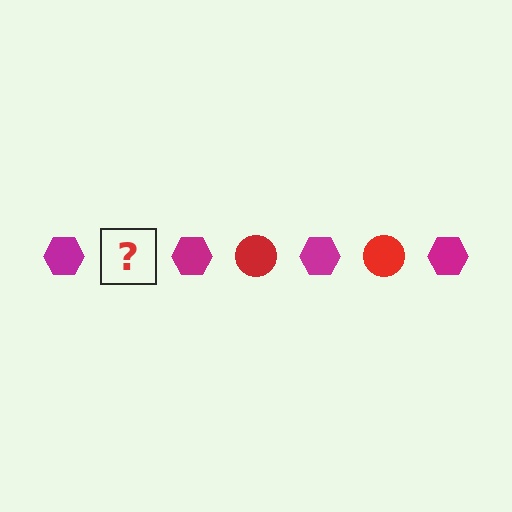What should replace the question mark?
The question mark should be replaced with a red circle.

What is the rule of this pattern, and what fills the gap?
The rule is that the pattern alternates between magenta hexagon and red circle. The gap should be filled with a red circle.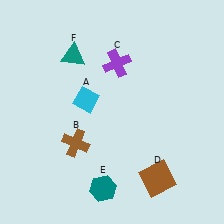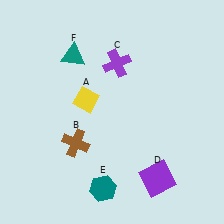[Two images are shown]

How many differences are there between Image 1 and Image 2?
There are 2 differences between the two images.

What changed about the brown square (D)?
In Image 1, D is brown. In Image 2, it changed to purple.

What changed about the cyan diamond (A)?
In Image 1, A is cyan. In Image 2, it changed to yellow.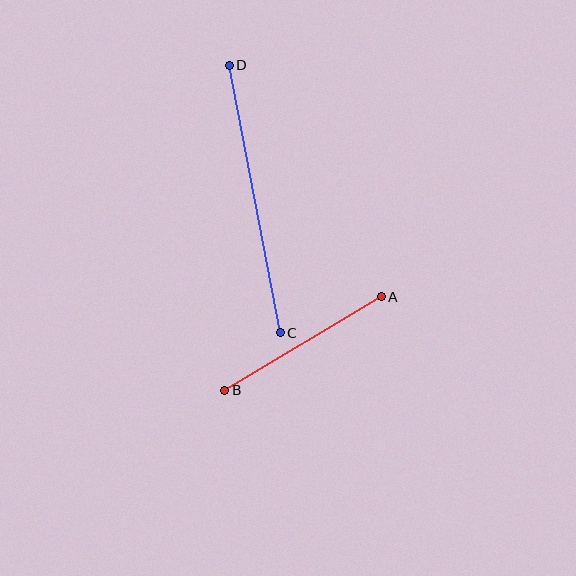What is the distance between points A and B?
The distance is approximately 182 pixels.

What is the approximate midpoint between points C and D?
The midpoint is at approximately (255, 199) pixels.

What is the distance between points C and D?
The distance is approximately 272 pixels.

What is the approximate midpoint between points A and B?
The midpoint is at approximately (303, 343) pixels.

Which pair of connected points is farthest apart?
Points C and D are farthest apart.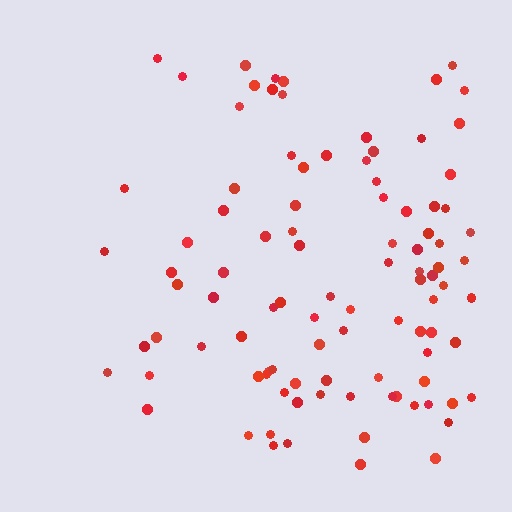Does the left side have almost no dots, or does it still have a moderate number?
Still a moderate number, just noticeably fewer than the right.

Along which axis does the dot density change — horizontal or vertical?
Horizontal.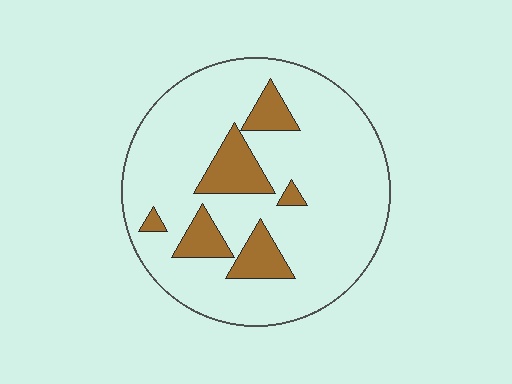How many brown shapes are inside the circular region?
6.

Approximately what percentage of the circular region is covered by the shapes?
Approximately 15%.